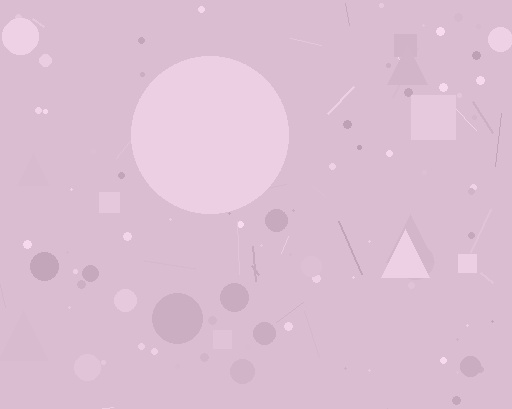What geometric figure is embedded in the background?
A circle is embedded in the background.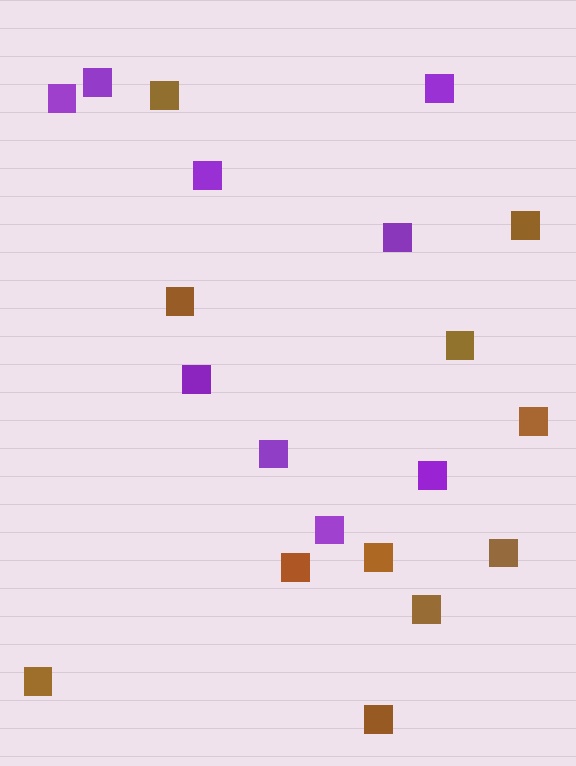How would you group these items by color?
There are 2 groups: one group of purple squares (9) and one group of brown squares (11).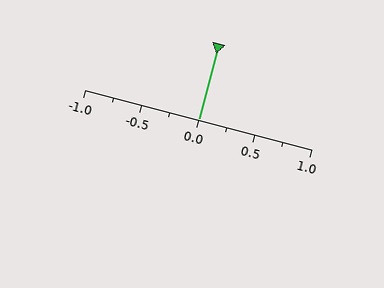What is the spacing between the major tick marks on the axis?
The major ticks are spaced 0.5 apart.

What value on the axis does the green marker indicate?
The marker indicates approximately 0.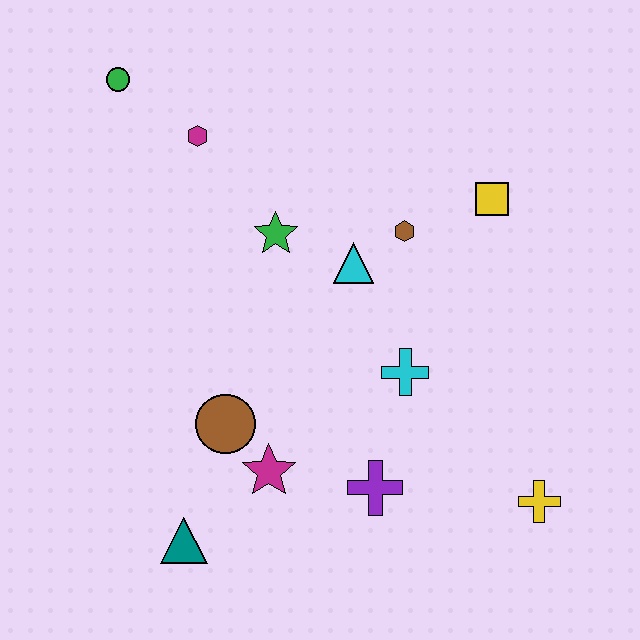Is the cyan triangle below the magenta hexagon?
Yes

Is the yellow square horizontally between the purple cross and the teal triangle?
No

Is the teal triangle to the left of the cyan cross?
Yes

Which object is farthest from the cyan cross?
The green circle is farthest from the cyan cross.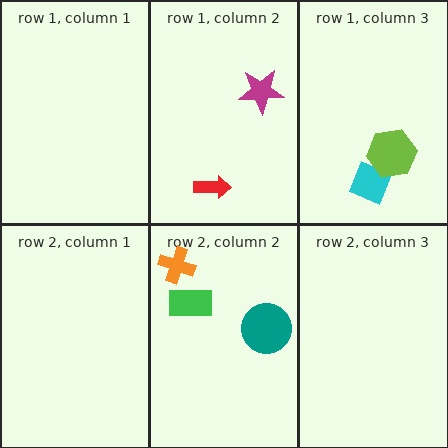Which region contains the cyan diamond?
The row 1, column 3 region.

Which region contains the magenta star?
The row 1, column 2 region.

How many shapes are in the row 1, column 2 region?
2.